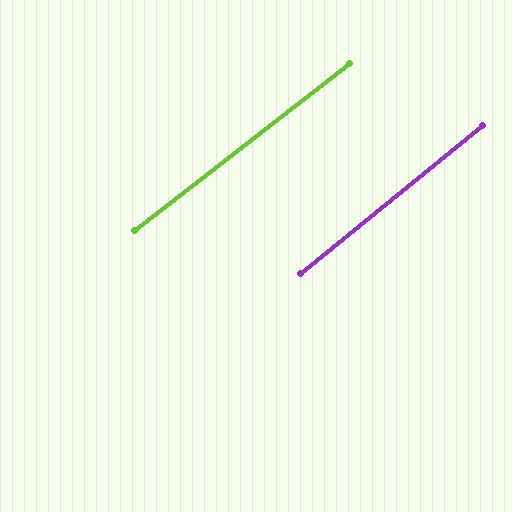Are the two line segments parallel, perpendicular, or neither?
Parallel — their directions differ by only 1.0°.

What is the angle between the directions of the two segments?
Approximately 1 degree.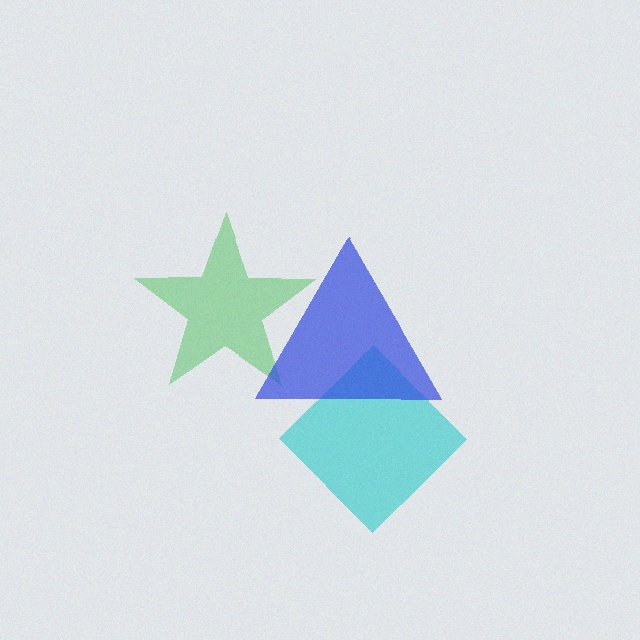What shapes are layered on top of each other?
The layered shapes are: a cyan diamond, a green star, a blue triangle.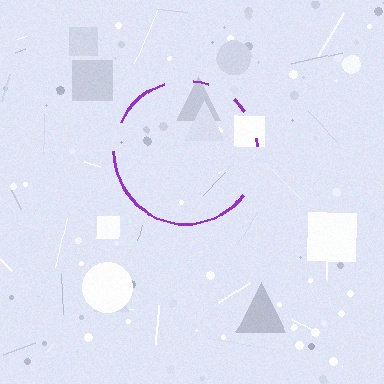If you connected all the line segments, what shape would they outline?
They would outline a circle.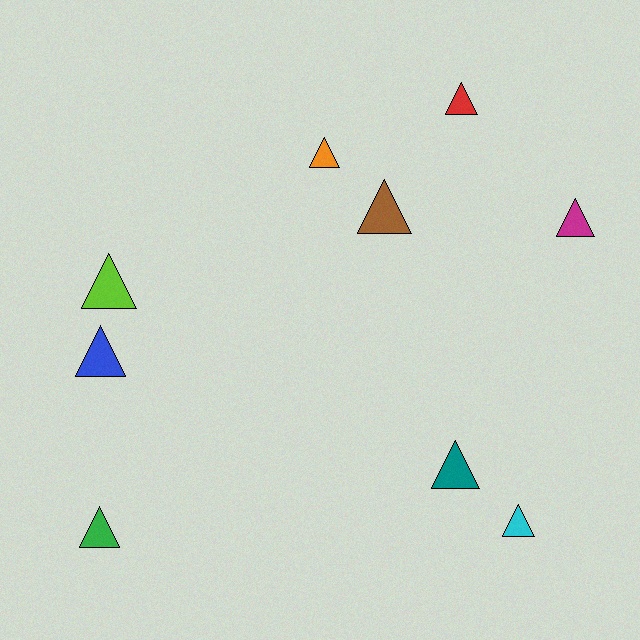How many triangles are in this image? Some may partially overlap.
There are 9 triangles.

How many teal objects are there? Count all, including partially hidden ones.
There is 1 teal object.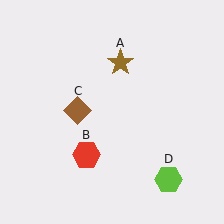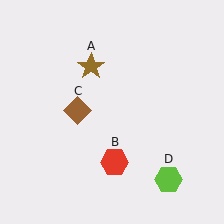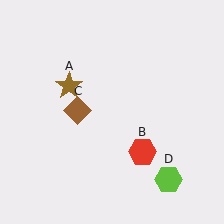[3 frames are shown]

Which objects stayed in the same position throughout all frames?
Brown diamond (object C) and lime hexagon (object D) remained stationary.